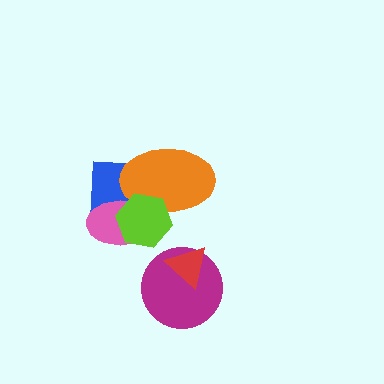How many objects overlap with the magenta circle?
1 object overlaps with the magenta circle.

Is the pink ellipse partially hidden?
Yes, it is partially covered by another shape.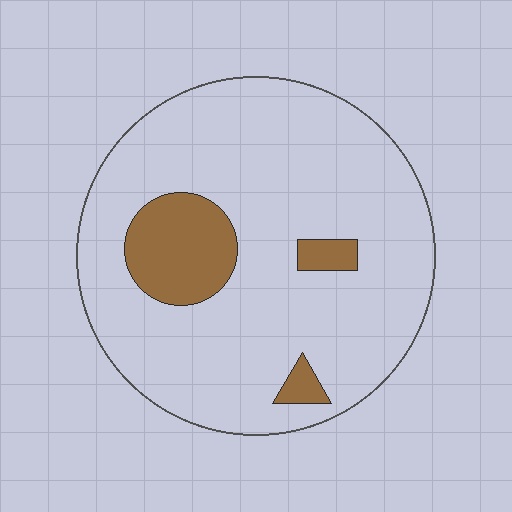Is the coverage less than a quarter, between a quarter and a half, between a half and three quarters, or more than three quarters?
Less than a quarter.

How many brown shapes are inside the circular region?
3.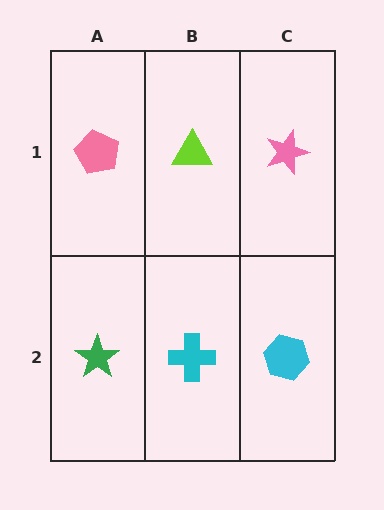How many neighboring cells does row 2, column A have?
2.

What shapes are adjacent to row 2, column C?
A pink star (row 1, column C), a cyan cross (row 2, column B).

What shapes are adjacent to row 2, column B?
A lime triangle (row 1, column B), a green star (row 2, column A), a cyan hexagon (row 2, column C).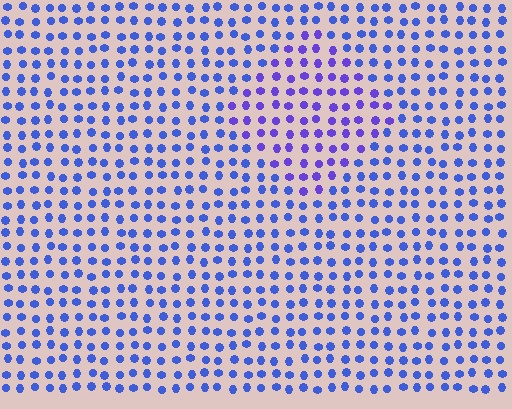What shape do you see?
I see a diamond.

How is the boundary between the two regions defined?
The boundary is defined purely by a slight shift in hue (about 27 degrees). Spacing, size, and orientation are identical on both sides.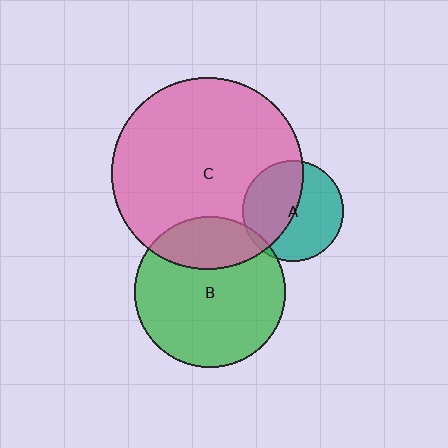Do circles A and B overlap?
Yes.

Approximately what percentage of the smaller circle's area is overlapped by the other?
Approximately 5%.